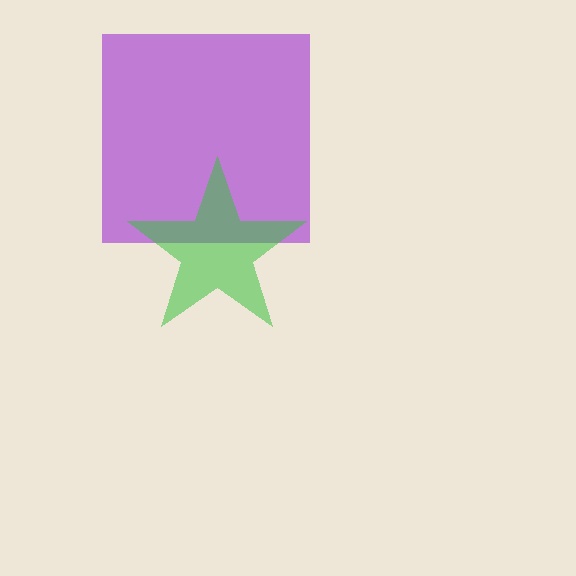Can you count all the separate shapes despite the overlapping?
Yes, there are 2 separate shapes.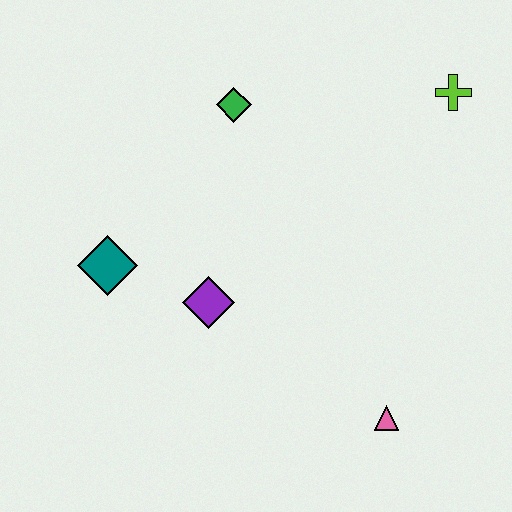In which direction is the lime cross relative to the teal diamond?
The lime cross is to the right of the teal diamond.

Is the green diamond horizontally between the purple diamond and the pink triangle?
Yes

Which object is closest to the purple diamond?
The teal diamond is closest to the purple diamond.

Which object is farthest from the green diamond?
The pink triangle is farthest from the green diamond.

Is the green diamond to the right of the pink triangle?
No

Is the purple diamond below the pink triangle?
No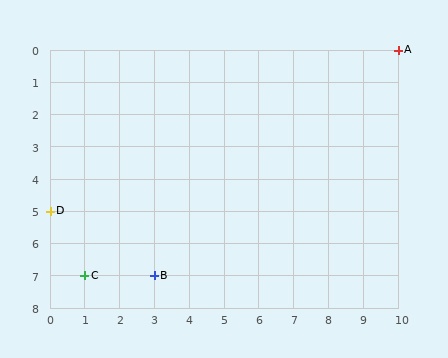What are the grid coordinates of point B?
Point B is at grid coordinates (3, 7).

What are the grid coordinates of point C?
Point C is at grid coordinates (1, 7).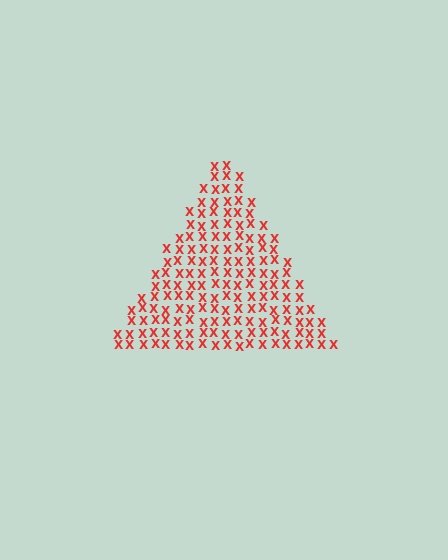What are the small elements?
The small elements are letter X's.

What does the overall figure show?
The overall figure shows a triangle.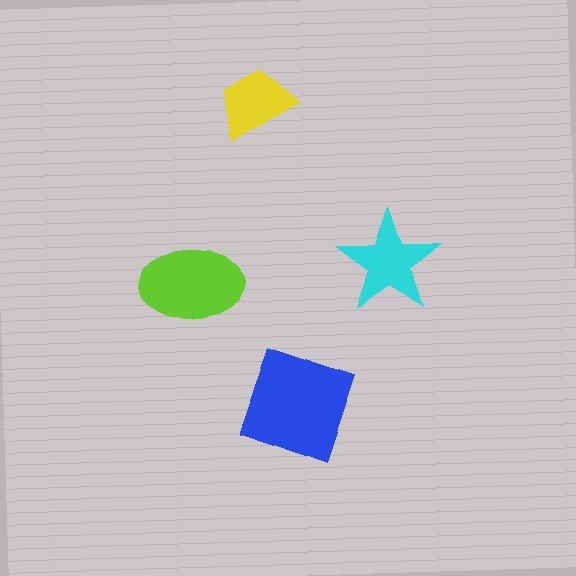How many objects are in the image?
There are 4 objects in the image.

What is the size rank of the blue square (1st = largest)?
1st.